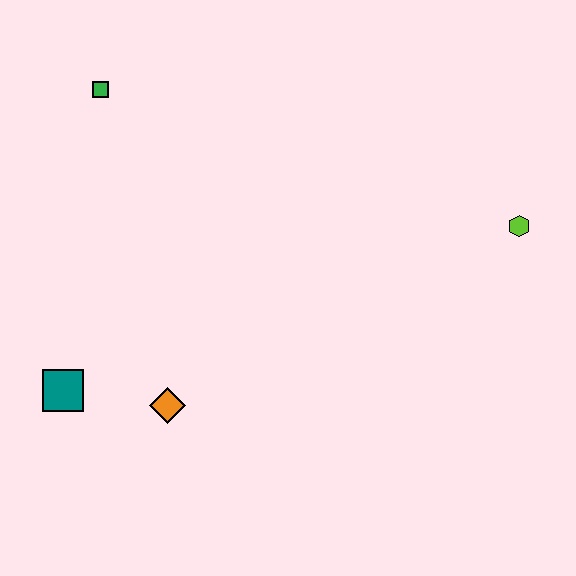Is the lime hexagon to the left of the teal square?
No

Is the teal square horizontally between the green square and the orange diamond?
No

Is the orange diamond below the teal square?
Yes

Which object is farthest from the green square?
The lime hexagon is farthest from the green square.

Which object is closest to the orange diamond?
The teal square is closest to the orange diamond.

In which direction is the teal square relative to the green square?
The teal square is below the green square.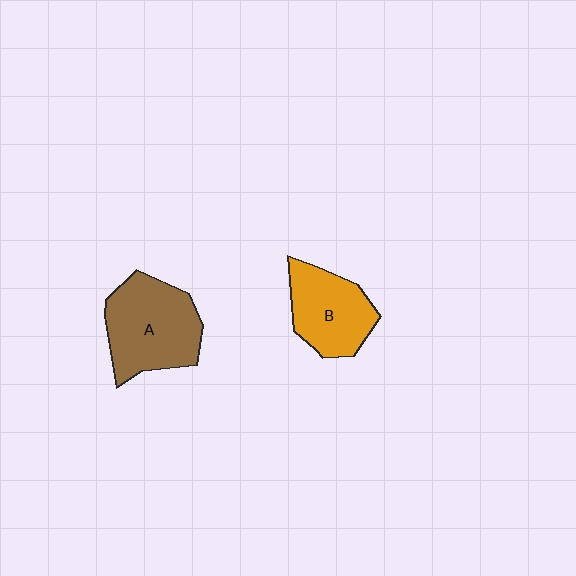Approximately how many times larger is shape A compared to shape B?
Approximately 1.3 times.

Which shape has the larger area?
Shape A (brown).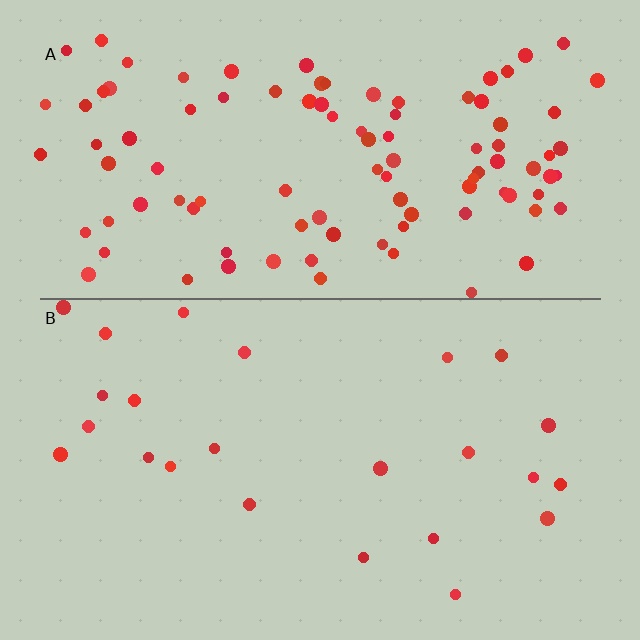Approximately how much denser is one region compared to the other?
Approximately 4.2× — region A over region B.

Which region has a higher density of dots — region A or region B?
A (the top).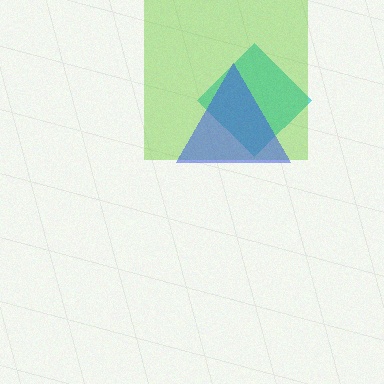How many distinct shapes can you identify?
There are 3 distinct shapes: a cyan diamond, a lime square, a blue triangle.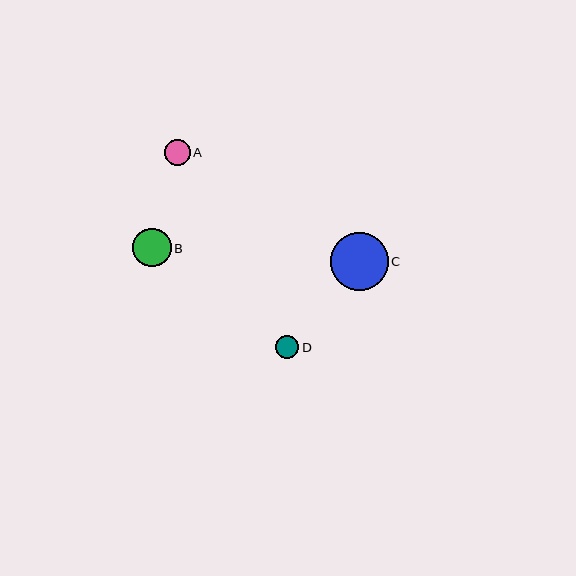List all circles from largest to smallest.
From largest to smallest: C, B, A, D.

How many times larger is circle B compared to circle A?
Circle B is approximately 1.5 times the size of circle A.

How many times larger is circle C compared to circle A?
Circle C is approximately 2.2 times the size of circle A.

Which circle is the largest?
Circle C is the largest with a size of approximately 57 pixels.